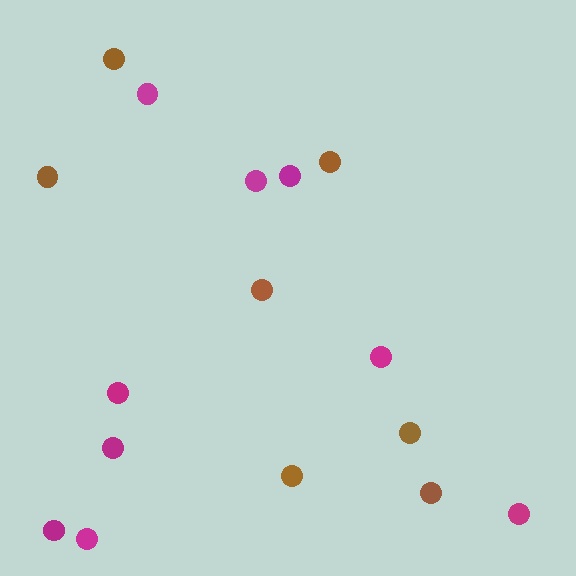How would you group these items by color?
There are 2 groups: one group of brown circles (7) and one group of magenta circles (9).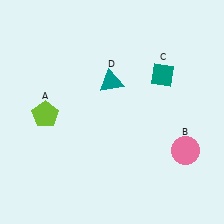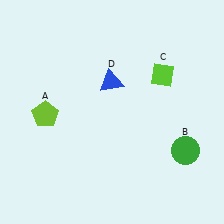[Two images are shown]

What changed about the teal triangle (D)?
In Image 1, D is teal. In Image 2, it changed to blue.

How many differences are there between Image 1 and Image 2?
There are 3 differences between the two images.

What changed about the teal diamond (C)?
In Image 1, C is teal. In Image 2, it changed to lime.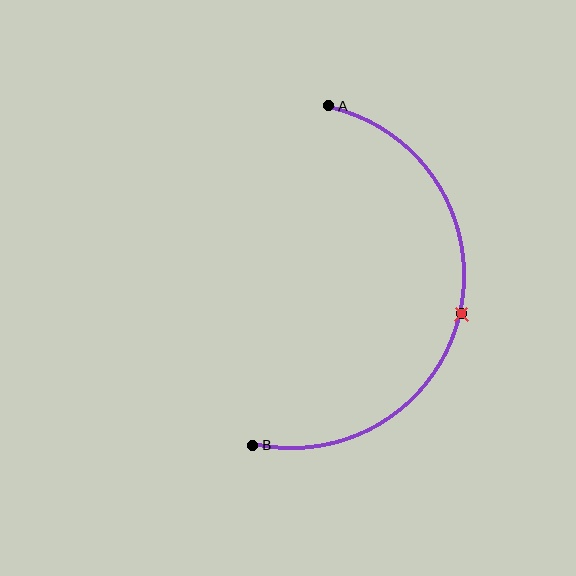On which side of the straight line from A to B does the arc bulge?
The arc bulges to the right of the straight line connecting A and B.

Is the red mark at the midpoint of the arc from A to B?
Yes. The red mark lies on the arc at equal arc-length from both A and B — it is the arc midpoint.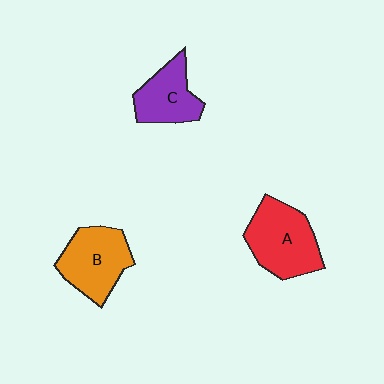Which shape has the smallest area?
Shape C (purple).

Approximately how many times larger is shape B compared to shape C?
Approximately 1.3 times.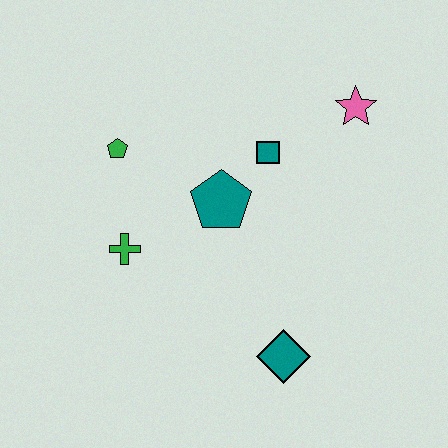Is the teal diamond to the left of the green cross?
No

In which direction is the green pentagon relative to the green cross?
The green pentagon is above the green cross.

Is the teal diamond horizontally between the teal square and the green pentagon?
No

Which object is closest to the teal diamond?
The teal pentagon is closest to the teal diamond.